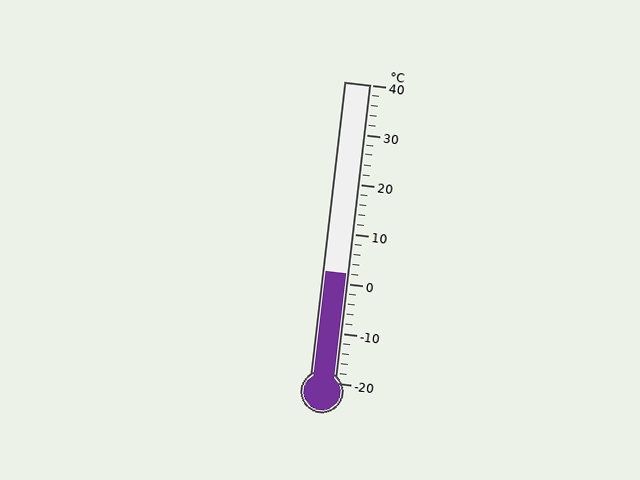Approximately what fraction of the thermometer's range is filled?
The thermometer is filled to approximately 35% of its range.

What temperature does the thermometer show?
The thermometer shows approximately 2°C.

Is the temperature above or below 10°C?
The temperature is below 10°C.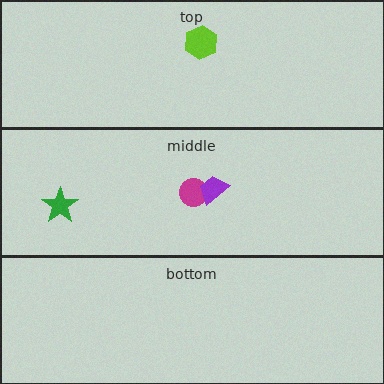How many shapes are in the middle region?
3.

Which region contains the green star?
The middle region.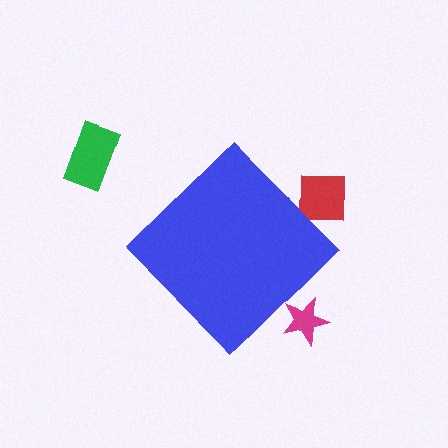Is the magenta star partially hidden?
Yes, the magenta star is partially hidden behind the blue diamond.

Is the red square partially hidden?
Yes, the red square is partially hidden behind the blue diamond.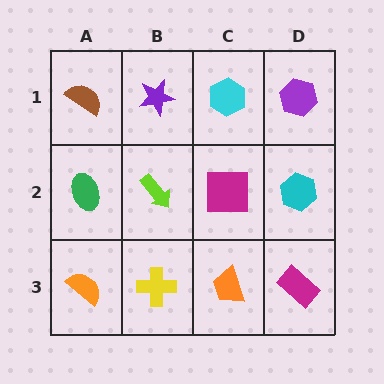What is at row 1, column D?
A purple hexagon.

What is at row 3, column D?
A magenta rectangle.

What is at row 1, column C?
A cyan hexagon.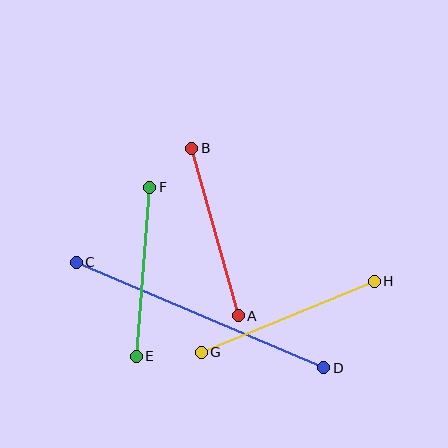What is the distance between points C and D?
The distance is approximately 269 pixels.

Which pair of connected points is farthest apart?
Points C and D are farthest apart.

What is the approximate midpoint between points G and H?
The midpoint is at approximately (288, 317) pixels.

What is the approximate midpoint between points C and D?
The midpoint is at approximately (200, 315) pixels.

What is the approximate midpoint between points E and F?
The midpoint is at approximately (143, 272) pixels.